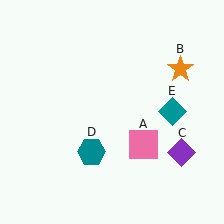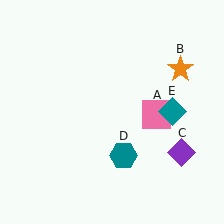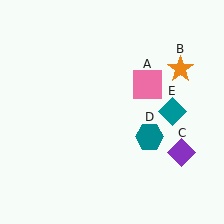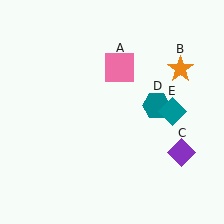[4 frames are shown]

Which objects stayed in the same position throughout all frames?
Orange star (object B) and purple diamond (object C) and teal diamond (object E) remained stationary.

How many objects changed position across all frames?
2 objects changed position: pink square (object A), teal hexagon (object D).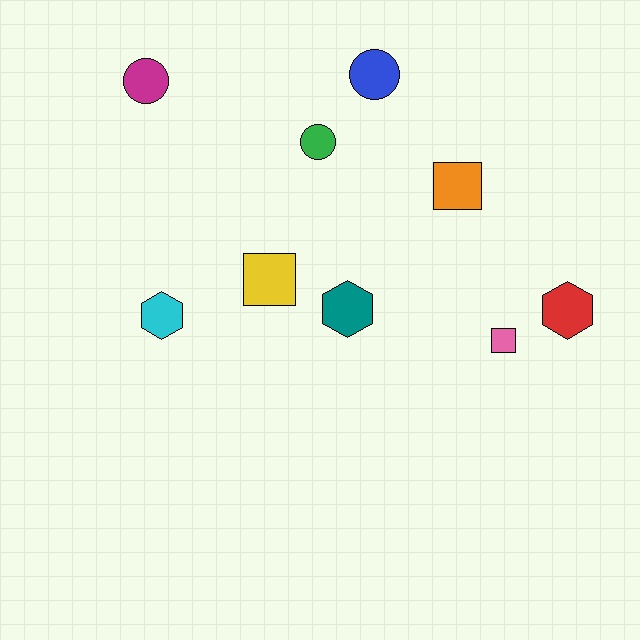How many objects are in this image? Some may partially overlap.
There are 9 objects.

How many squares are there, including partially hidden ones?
There are 3 squares.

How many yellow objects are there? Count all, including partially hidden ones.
There is 1 yellow object.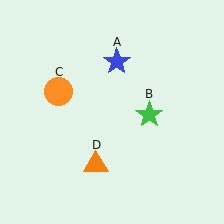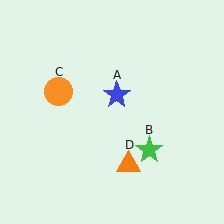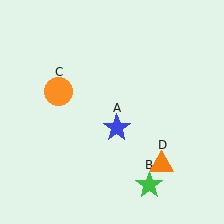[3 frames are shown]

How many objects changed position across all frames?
3 objects changed position: blue star (object A), green star (object B), orange triangle (object D).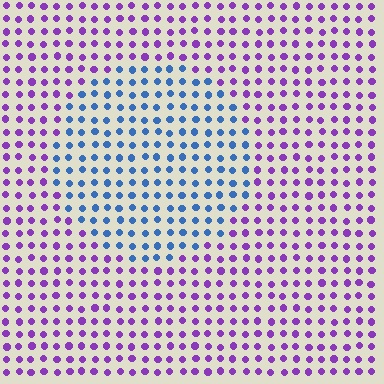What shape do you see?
I see a circle.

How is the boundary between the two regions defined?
The boundary is defined purely by a slight shift in hue (about 63 degrees). Spacing, size, and orientation are identical on both sides.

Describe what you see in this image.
The image is filled with small purple elements in a uniform arrangement. A circle-shaped region is visible where the elements are tinted to a slightly different hue, forming a subtle color boundary.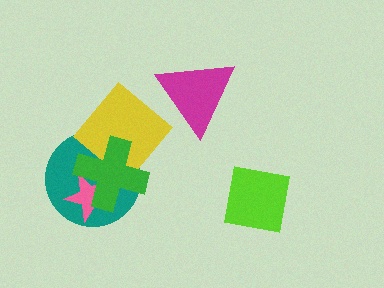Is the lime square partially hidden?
No, no other shape covers it.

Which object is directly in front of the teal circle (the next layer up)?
The pink star is directly in front of the teal circle.